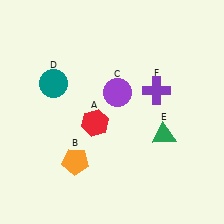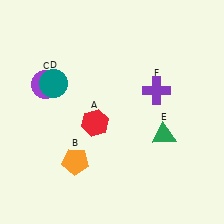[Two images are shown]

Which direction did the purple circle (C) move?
The purple circle (C) moved left.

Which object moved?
The purple circle (C) moved left.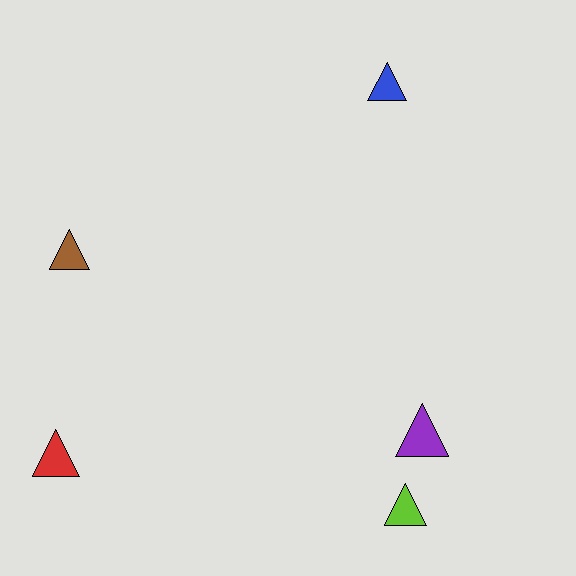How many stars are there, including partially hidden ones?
There are no stars.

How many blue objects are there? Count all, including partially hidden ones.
There is 1 blue object.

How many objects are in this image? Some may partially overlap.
There are 5 objects.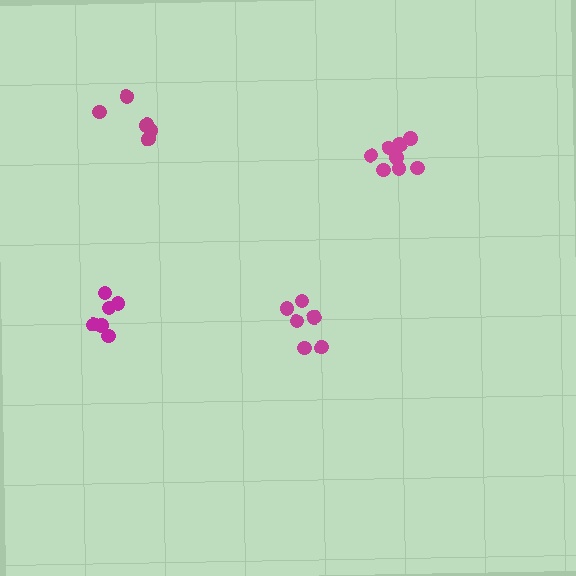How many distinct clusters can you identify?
There are 4 distinct clusters.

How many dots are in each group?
Group 1: 5 dots, Group 2: 6 dots, Group 3: 8 dots, Group 4: 6 dots (25 total).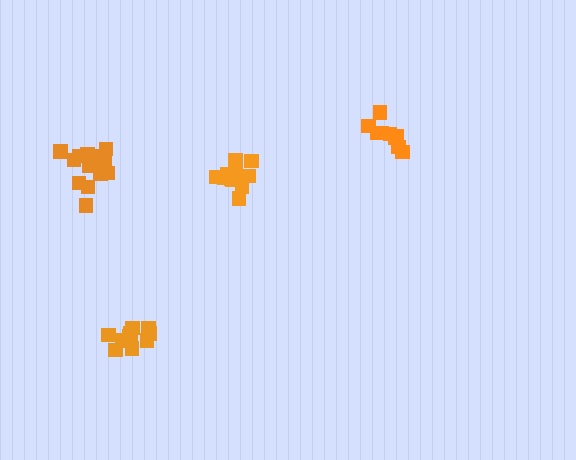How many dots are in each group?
Group 1: 9 dots, Group 2: 12 dots, Group 3: 10 dots, Group 4: 14 dots (45 total).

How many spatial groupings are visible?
There are 4 spatial groupings.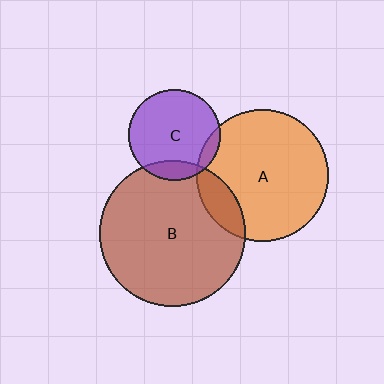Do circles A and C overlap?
Yes.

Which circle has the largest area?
Circle B (brown).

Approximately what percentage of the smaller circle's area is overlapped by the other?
Approximately 10%.